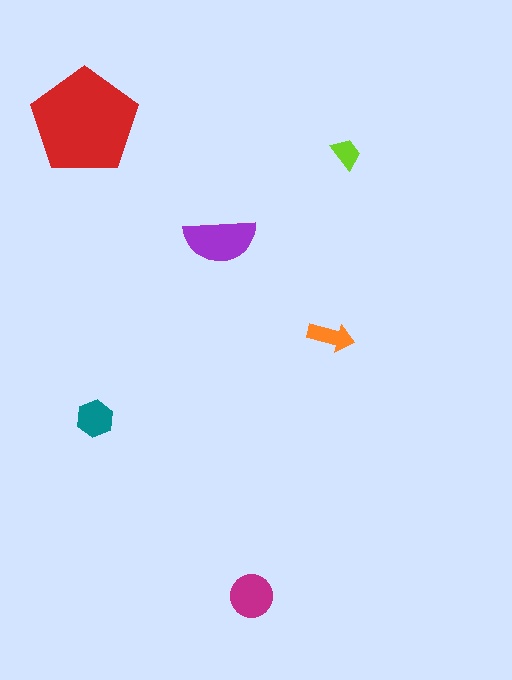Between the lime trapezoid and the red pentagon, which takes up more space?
The red pentagon.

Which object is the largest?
The red pentagon.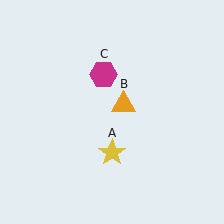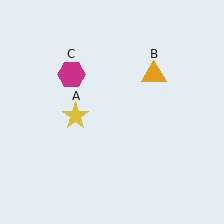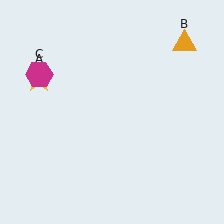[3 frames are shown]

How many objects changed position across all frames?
3 objects changed position: yellow star (object A), orange triangle (object B), magenta hexagon (object C).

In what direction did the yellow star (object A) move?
The yellow star (object A) moved up and to the left.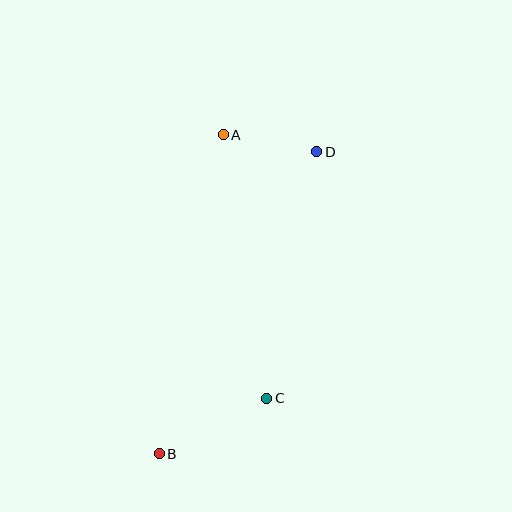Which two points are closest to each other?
Points A and D are closest to each other.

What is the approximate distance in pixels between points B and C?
The distance between B and C is approximately 121 pixels.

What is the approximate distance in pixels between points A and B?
The distance between A and B is approximately 325 pixels.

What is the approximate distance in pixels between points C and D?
The distance between C and D is approximately 252 pixels.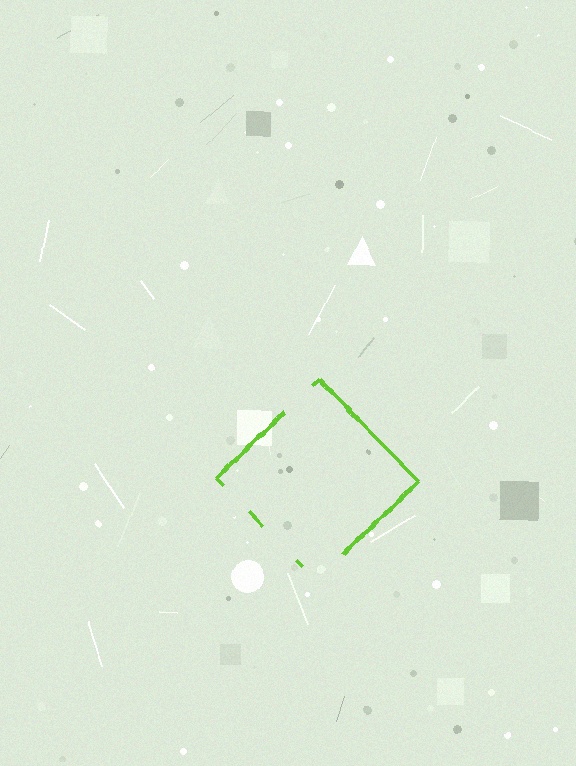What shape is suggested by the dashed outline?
The dashed outline suggests a diamond.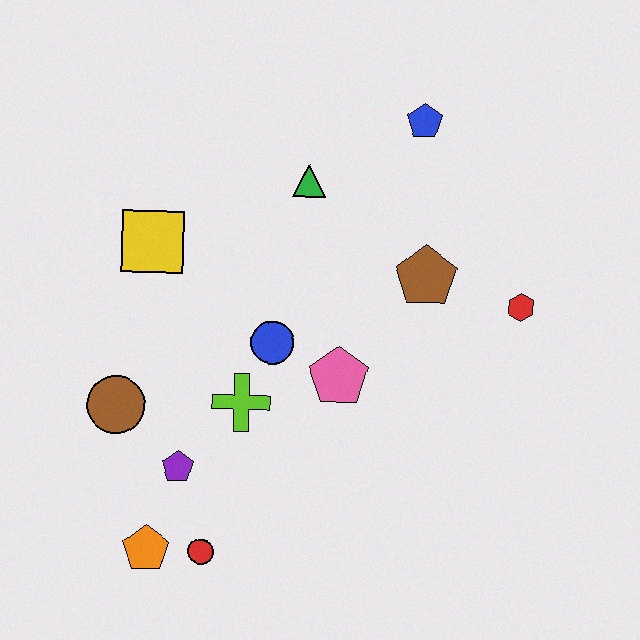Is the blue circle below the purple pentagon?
No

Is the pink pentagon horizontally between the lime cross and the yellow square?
No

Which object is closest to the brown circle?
The purple pentagon is closest to the brown circle.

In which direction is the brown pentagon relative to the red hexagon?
The brown pentagon is to the left of the red hexagon.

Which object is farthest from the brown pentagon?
The orange pentagon is farthest from the brown pentagon.